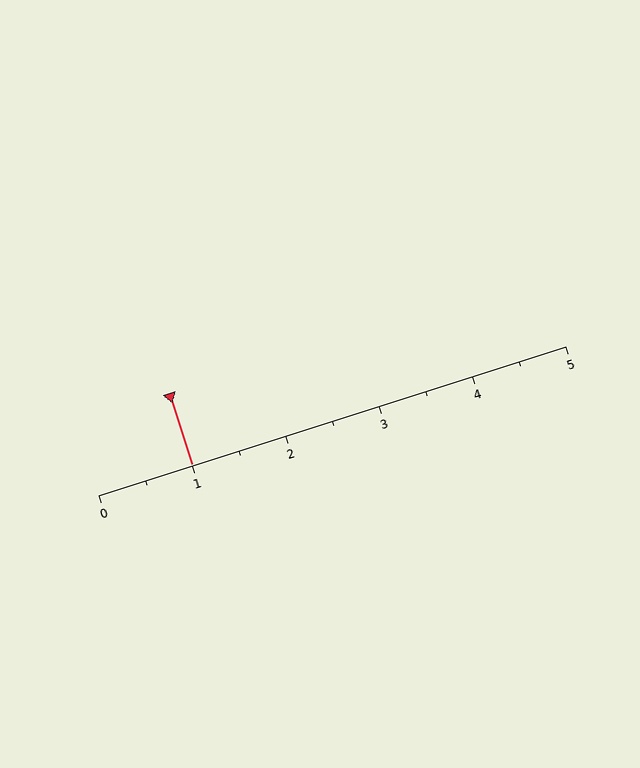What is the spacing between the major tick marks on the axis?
The major ticks are spaced 1 apart.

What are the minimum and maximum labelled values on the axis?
The axis runs from 0 to 5.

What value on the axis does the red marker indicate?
The marker indicates approximately 1.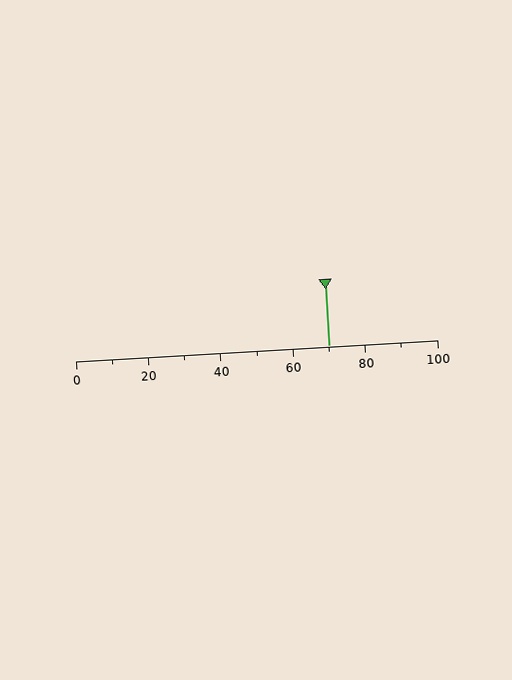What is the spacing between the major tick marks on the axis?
The major ticks are spaced 20 apart.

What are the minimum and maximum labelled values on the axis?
The axis runs from 0 to 100.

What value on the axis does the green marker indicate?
The marker indicates approximately 70.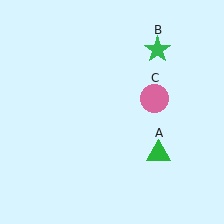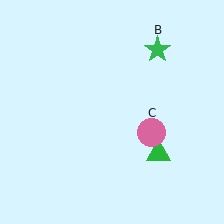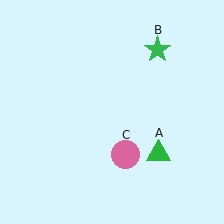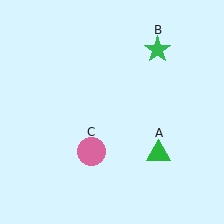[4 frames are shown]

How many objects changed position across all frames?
1 object changed position: pink circle (object C).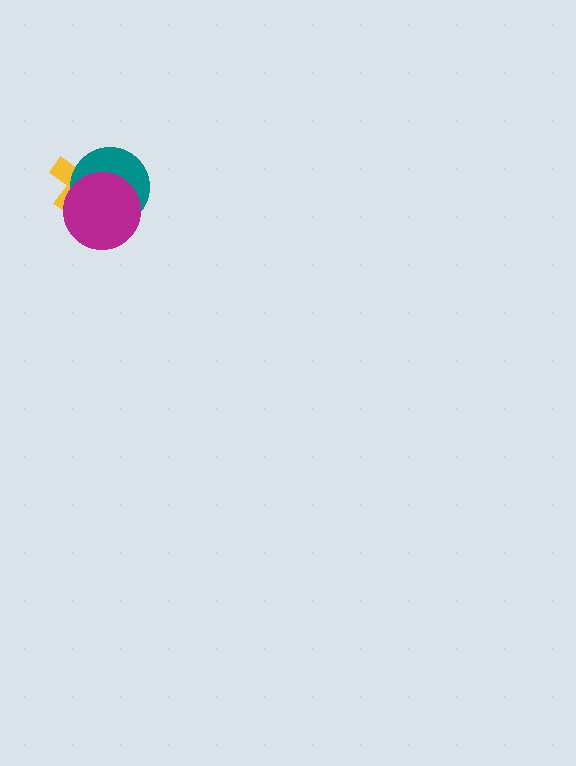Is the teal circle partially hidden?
Yes, it is partially covered by another shape.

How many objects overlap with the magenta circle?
2 objects overlap with the magenta circle.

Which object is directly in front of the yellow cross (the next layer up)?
The teal circle is directly in front of the yellow cross.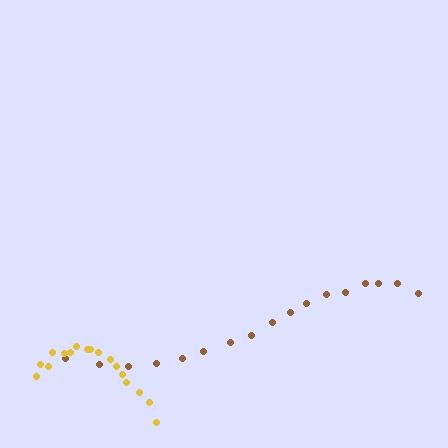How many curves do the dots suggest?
There are 2 distinct paths.